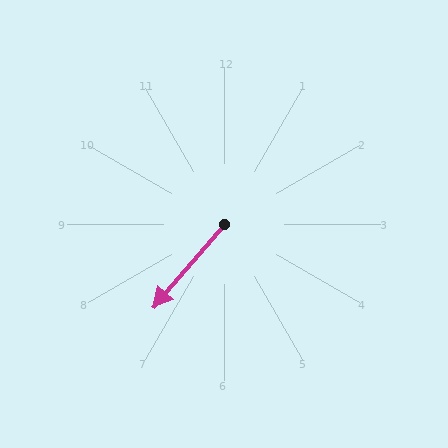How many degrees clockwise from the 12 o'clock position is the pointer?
Approximately 220 degrees.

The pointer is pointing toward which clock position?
Roughly 7 o'clock.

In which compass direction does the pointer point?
Southwest.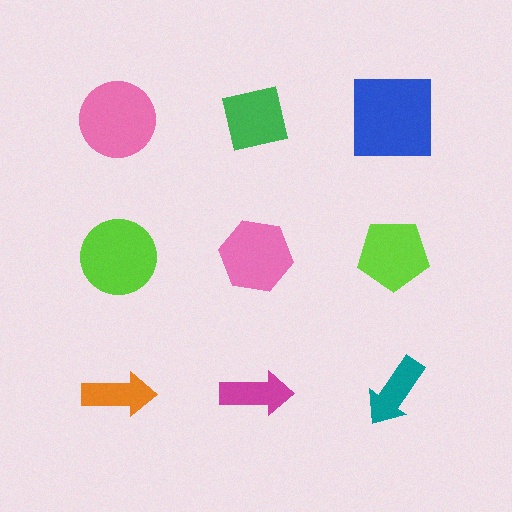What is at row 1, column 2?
A green square.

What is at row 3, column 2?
A magenta arrow.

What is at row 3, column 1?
An orange arrow.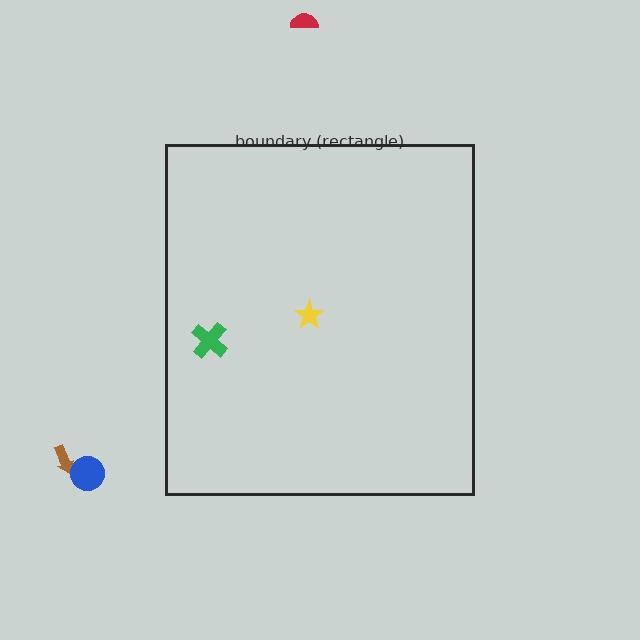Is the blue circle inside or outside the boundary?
Outside.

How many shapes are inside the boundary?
2 inside, 3 outside.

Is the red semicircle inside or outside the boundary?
Outside.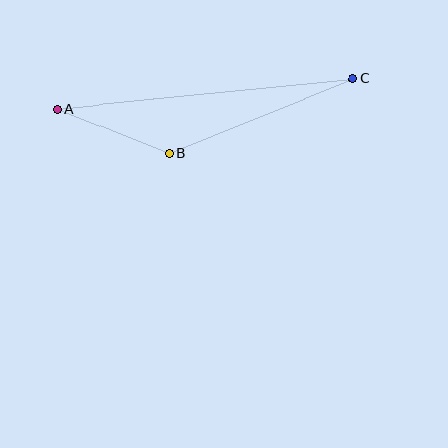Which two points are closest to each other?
Points A and B are closest to each other.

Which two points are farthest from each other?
Points A and C are farthest from each other.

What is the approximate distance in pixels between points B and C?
The distance between B and C is approximately 199 pixels.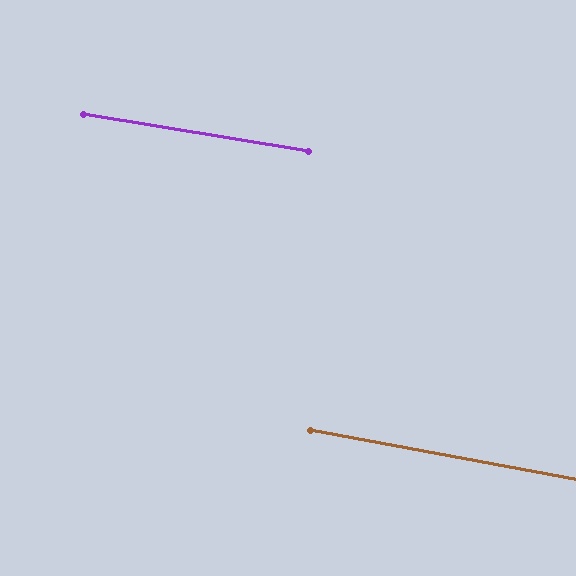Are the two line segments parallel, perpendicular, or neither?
Parallel — their directions differ by only 1.3°.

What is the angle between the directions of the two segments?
Approximately 1 degree.